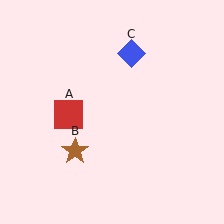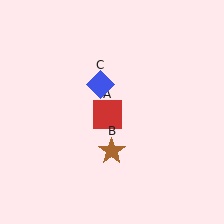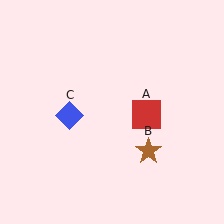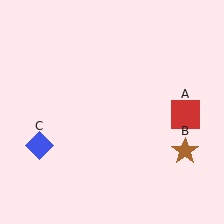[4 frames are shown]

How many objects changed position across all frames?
3 objects changed position: red square (object A), brown star (object B), blue diamond (object C).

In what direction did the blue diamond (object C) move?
The blue diamond (object C) moved down and to the left.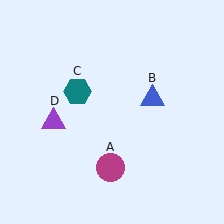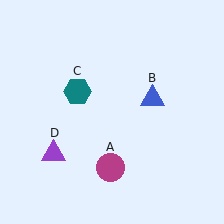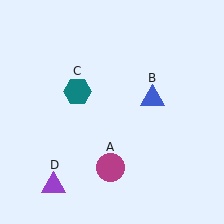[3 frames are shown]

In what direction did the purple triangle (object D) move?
The purple triangle (object D) moved down.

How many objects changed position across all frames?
1 object changed position: purple triangle (object D).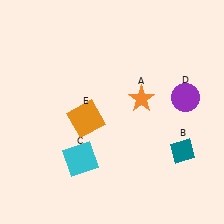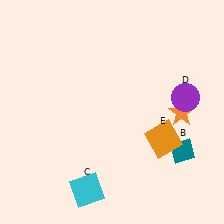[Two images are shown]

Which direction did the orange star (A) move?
The orange star (A) moved right.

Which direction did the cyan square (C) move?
The cyan square (C) moved down.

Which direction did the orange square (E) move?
The orange square (E) moved right.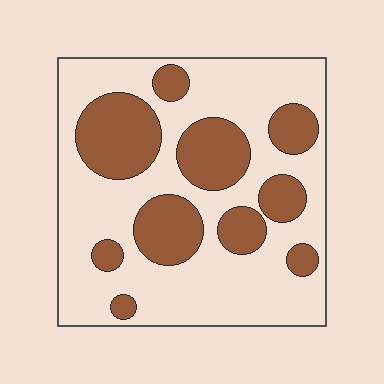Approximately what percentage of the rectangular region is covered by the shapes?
Approximately 30%.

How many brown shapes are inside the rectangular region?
10.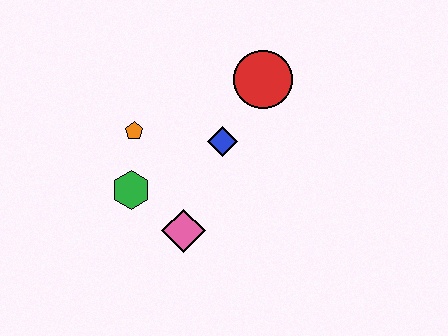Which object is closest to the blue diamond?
The red circle is closest to the blue diamond.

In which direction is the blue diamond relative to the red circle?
The blue diamond is below the red circle.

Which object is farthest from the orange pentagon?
The red circle is farthest from the orange pentagon.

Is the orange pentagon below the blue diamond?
No